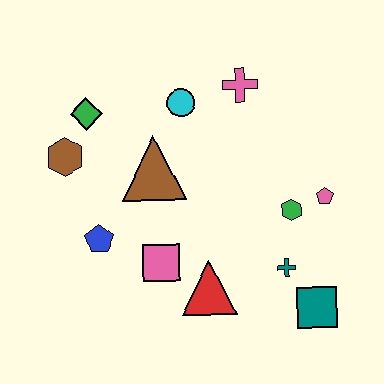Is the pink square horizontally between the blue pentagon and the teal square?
Yes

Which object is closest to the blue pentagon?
The pink square is closest to the blue pentagon.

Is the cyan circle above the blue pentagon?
Yes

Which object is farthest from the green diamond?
The teal square is farthest from the green diamond.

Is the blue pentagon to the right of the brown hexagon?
Yes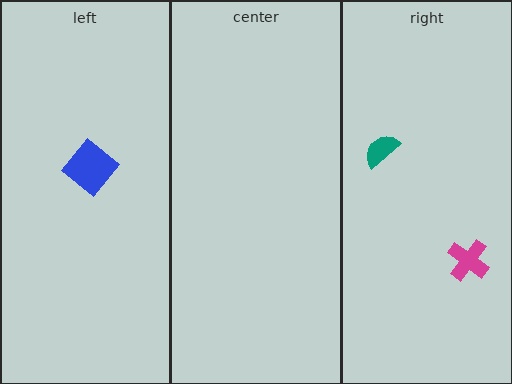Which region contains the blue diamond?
The left region.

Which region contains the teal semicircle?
The right region.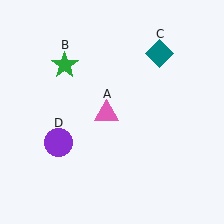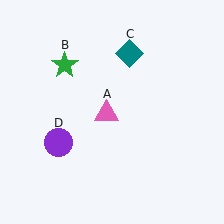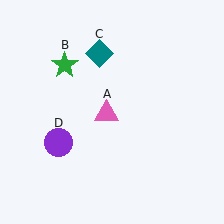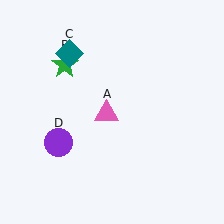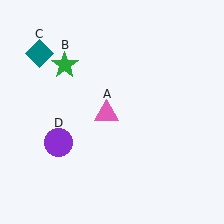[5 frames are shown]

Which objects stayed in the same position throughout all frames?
Pink triangle (object A) and green star (object B) and purple circle (object D) remained stationary.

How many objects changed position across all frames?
1 object changed position: teal diamond (object C).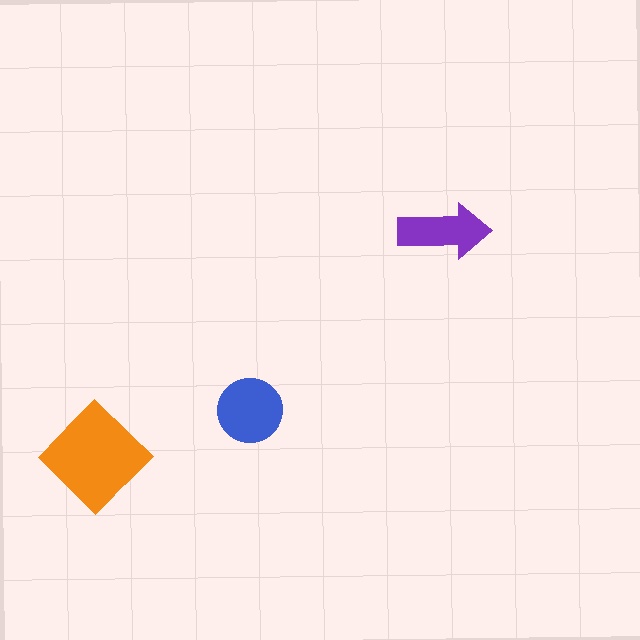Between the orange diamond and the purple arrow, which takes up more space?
The orange diamond.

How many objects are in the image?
There are 3 objects in the image.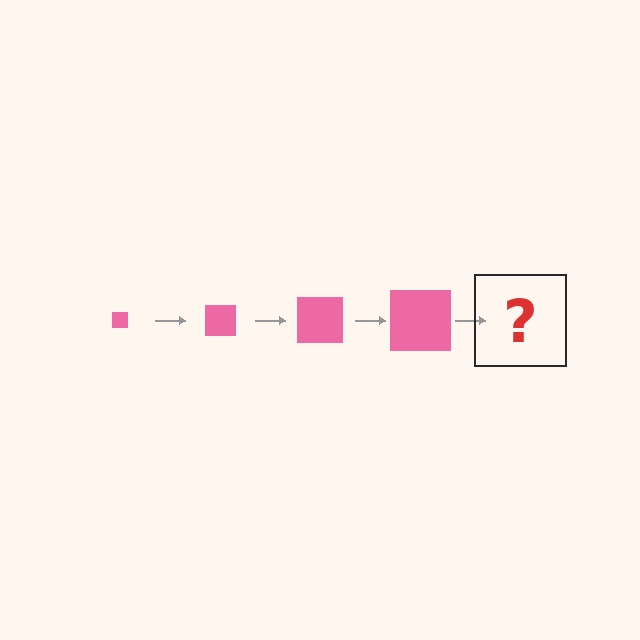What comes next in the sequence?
The next element should be a pink square, larger than the previous one.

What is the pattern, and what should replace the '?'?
The pattern is that the square gets progressively larger each step. The '?' should be a pink square, larger than the previous one.